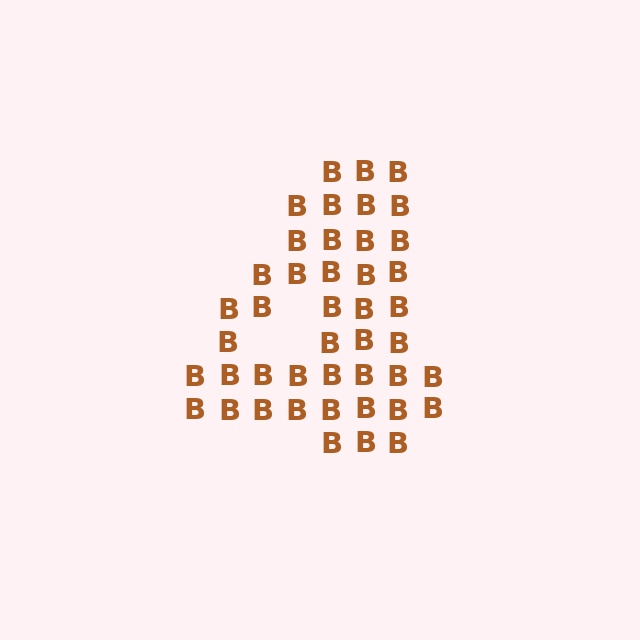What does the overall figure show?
The overall figure shows the digit 4.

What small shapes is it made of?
It is made of small letter B's.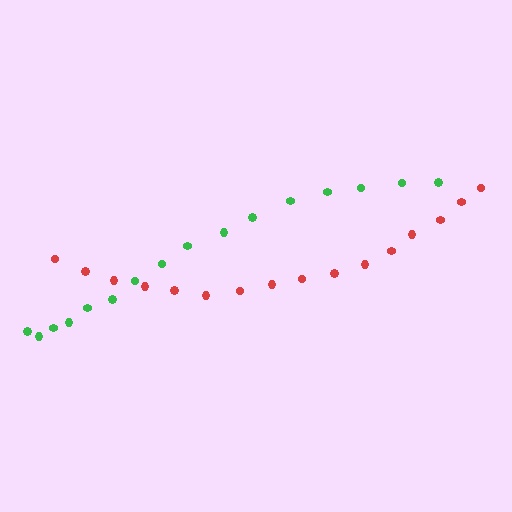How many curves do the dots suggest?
There are 2 distinct paths.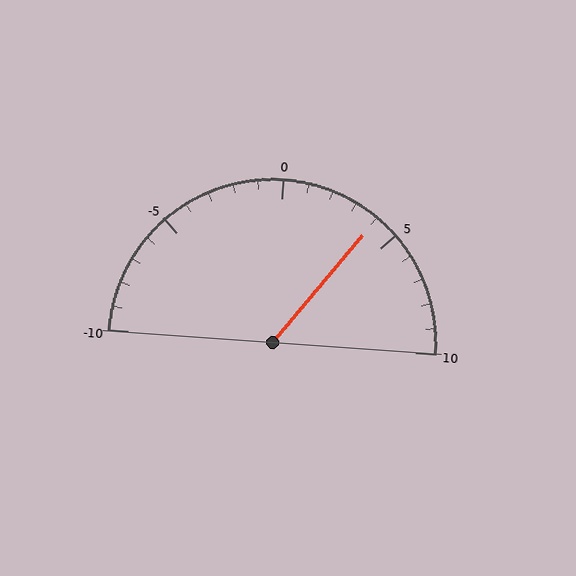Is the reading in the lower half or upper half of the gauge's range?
The reading is in the upper half of the range (-10 to 10).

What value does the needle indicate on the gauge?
The needle indicates approximately 4.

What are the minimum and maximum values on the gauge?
The gauge ranges from -10 to 10.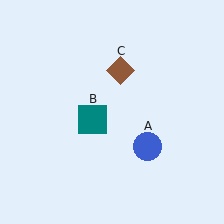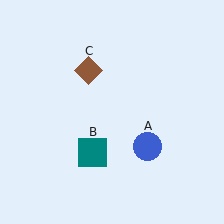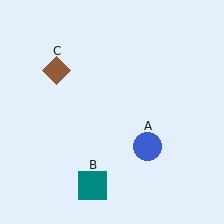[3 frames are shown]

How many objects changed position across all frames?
2 objects changed position: teal square (object B), brown diamond (object C).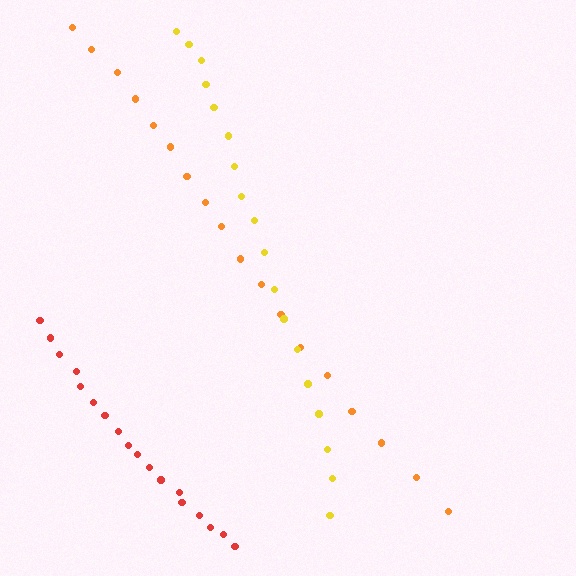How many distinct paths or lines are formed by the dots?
There are 3 distinct paths.